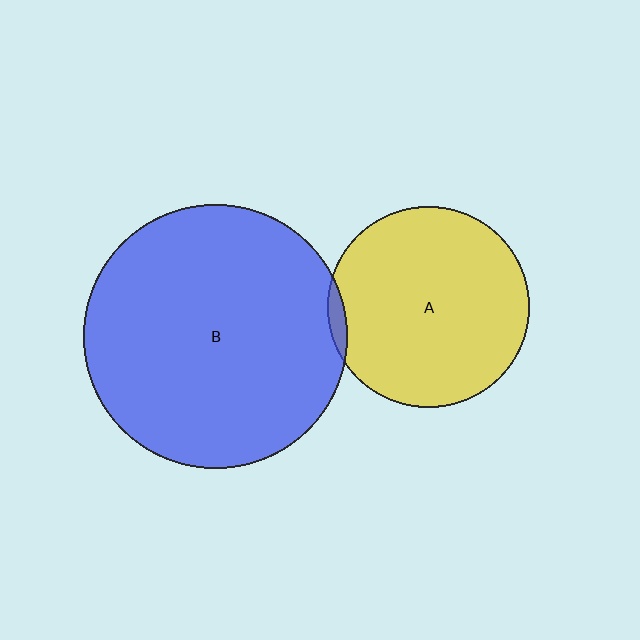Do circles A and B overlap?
Yes.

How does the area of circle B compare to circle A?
Approximately 1.7 times.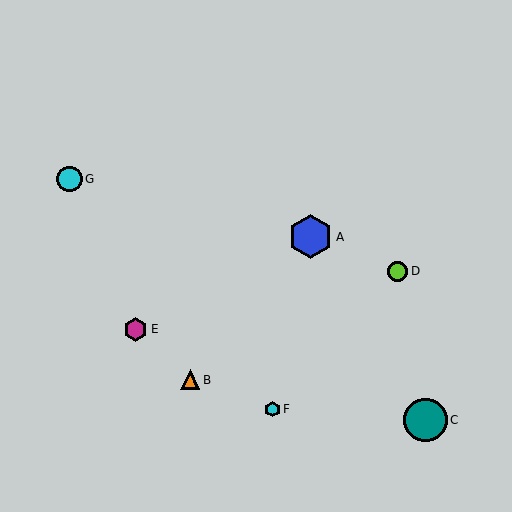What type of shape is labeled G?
Shape G is a cyan circle.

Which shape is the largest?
The blue hexagon (labeled A) is the largest.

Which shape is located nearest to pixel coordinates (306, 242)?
The blue hexagon (labeled A) at (310, 237) is nearest to that location.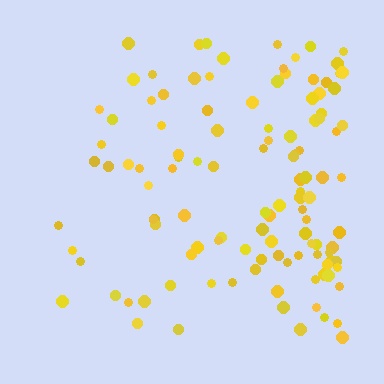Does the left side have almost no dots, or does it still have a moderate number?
Still a moderate number, just noticeably fewer than the right.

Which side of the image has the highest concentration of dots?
The right.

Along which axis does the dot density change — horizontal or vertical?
Horizontal.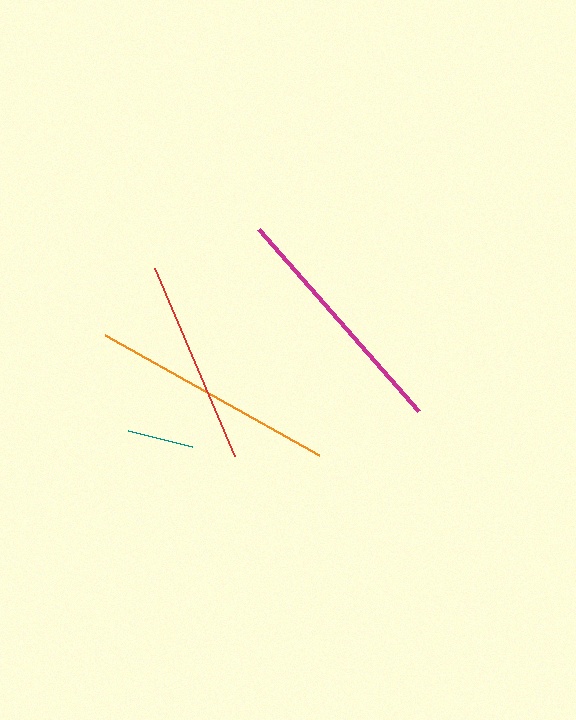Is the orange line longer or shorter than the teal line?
The orange line is longer than the teal line.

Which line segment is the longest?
The orange line is the longest at approximately 246 pixels.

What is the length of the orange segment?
The orange segment is approximately 246 pixels long.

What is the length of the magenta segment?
The magenta segment is approximately 242 pixels long.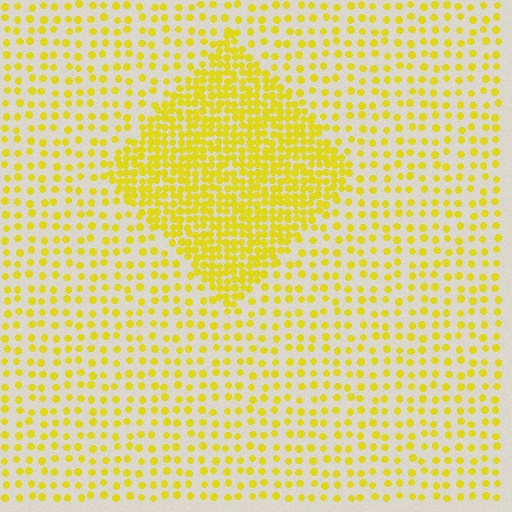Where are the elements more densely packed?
The elements are more densely packed inside the diamond boundary.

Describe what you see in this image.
The image contains small yellow elements arranged at two different densities. A diamond-shaped region is visible where the elements are more densely packed than the surrounding area.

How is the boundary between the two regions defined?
The boundary is defined by a change in element density (approximately 2.5x ratio). All elements are the same color, size, and shape.